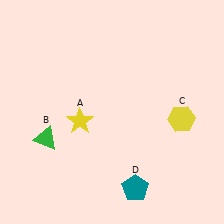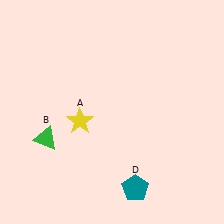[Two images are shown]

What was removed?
The yellow hexagon (C) was removed in Image 2.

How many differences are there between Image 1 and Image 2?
There is 1 difference between the two images.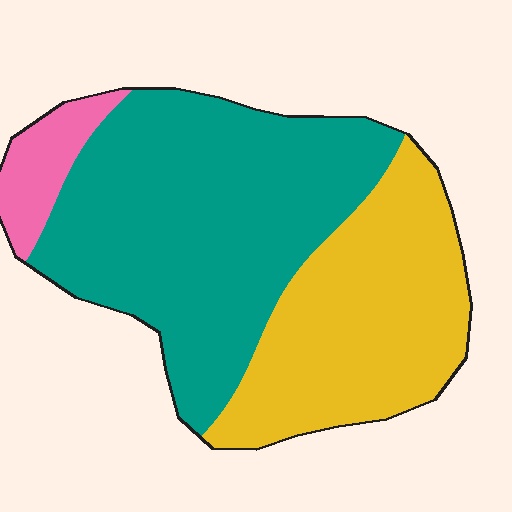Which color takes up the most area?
Teal, at roughly 55%.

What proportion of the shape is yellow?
Yellow takes up between a quarter and a half of the shape.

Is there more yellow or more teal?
Teal.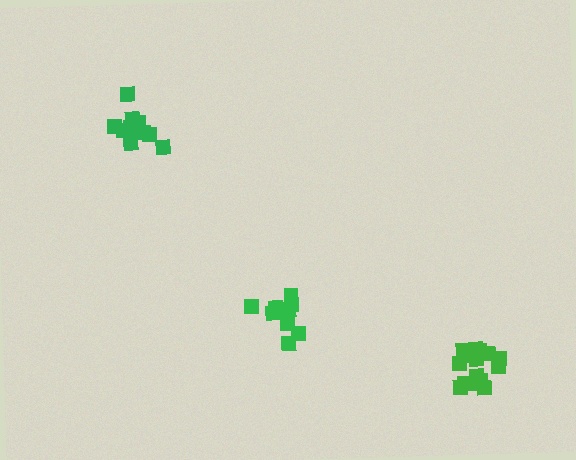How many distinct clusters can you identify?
There are 3 distinct clusters.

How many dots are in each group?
Group 1: 15 dots, Group 2: 15 dots, Group 3: 11 dots (41 total).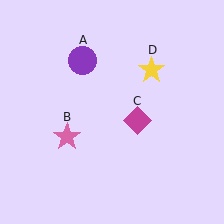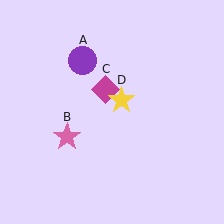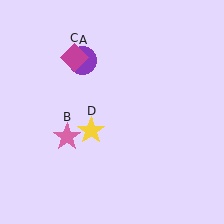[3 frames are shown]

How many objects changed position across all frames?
2 objects changed position: magenta diamond (object C), yellow star (object D).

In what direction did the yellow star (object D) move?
The yellow star (object D) moved down and to the left.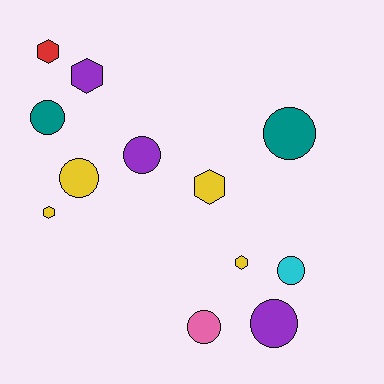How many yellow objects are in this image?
There are 4 yellow objects.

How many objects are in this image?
There are 12 objects.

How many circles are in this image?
There are 7 circles.